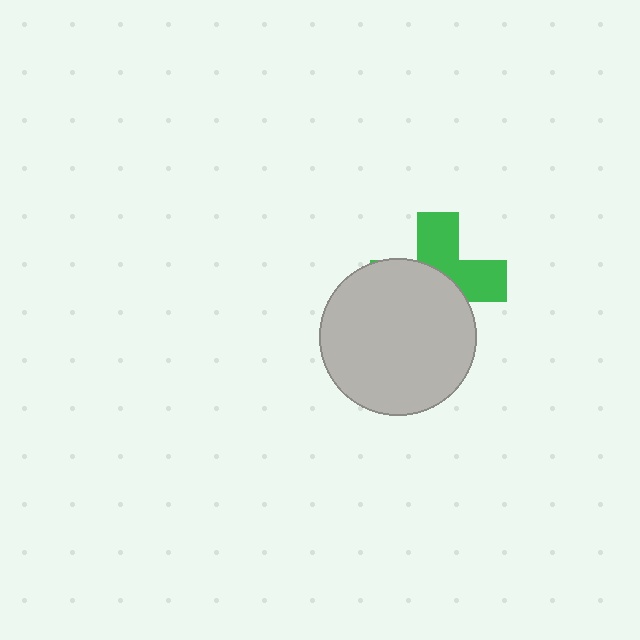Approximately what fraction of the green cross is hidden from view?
Roughly 55% of the green cross is hidden behind the light gray circle.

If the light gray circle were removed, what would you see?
You would see the complete green cross.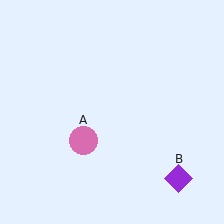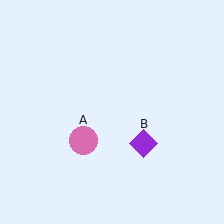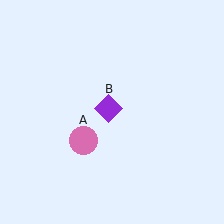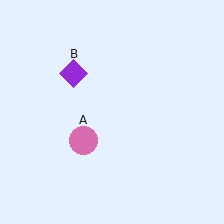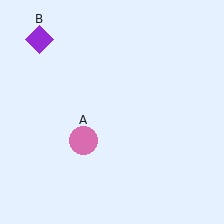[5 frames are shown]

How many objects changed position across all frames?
1 object changed position: purple diamond (object B).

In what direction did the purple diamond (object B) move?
The purple diamond (object B) moved up and to the left.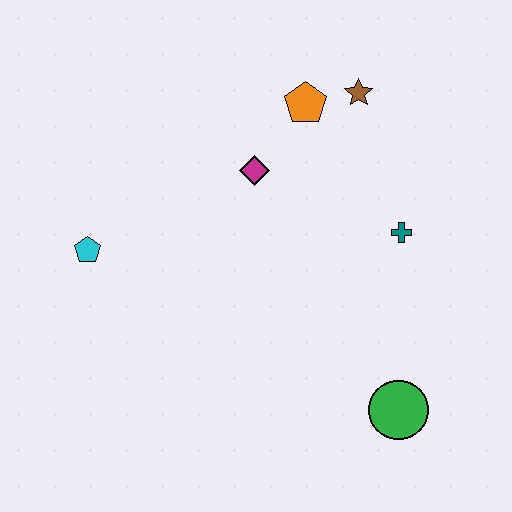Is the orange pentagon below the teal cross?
No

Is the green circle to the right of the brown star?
Yes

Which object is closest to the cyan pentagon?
The magenta diamond is closest to the cyan pentagon.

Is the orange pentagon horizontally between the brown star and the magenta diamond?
Yes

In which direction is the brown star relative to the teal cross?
The brown star is above the teal cross.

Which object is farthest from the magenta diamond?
The green circle is farthest from the magenta diamond.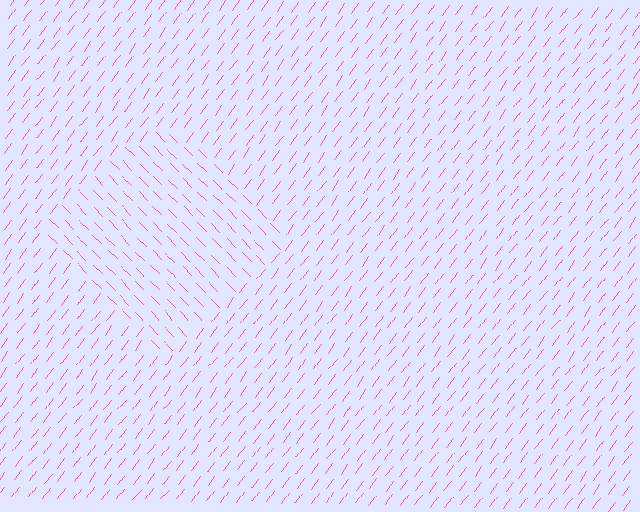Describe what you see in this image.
The image is filled with small pink line segments. A diamond region in the image has lines oriented differently from the surrounding lines, creating a visible texture boundary.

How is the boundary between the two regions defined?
The boundary is defined purely by a change in line orientation (approximately 81 degrees difference). All lines are the same color and thickness.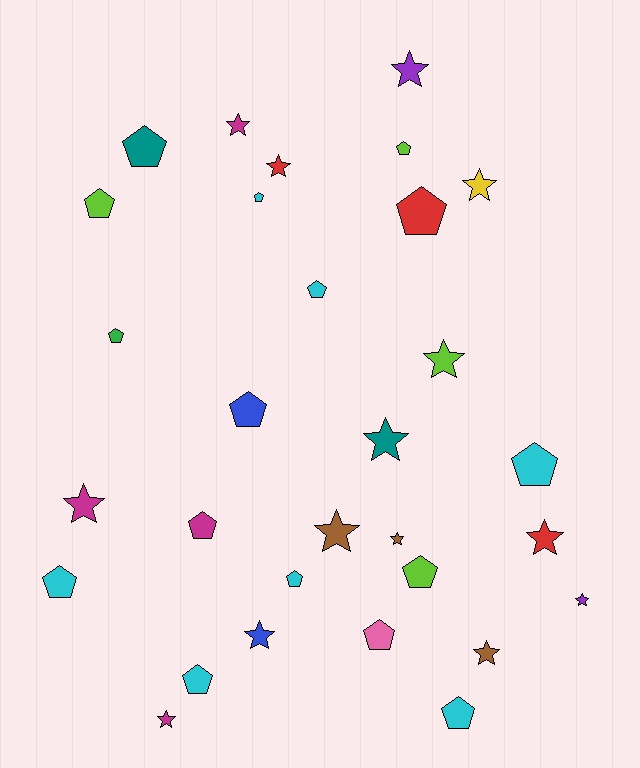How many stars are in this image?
There are 14 stars.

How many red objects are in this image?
There are 3 red objects.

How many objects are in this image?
There are 30 objects.